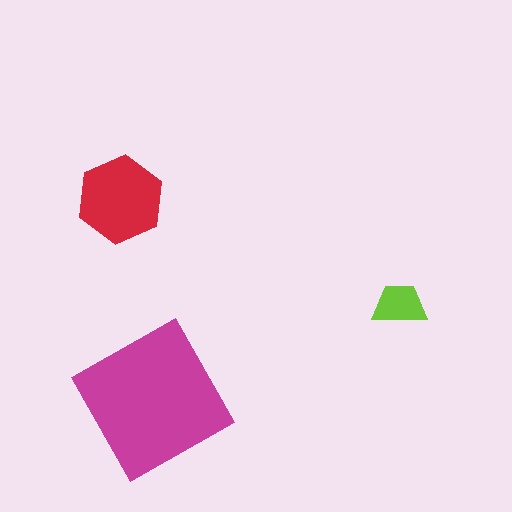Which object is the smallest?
The lime trapezoid.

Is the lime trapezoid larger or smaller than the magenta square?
Smaller.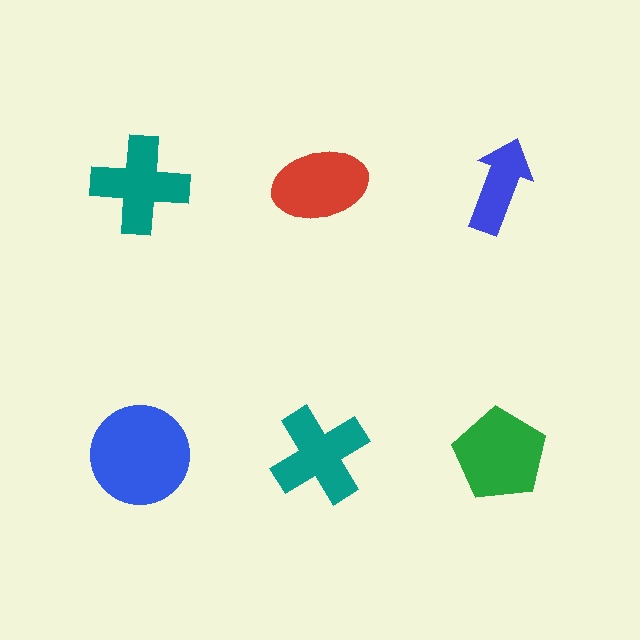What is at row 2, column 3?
A green pentagon.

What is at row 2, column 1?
A blue circle.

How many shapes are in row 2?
3 shapes.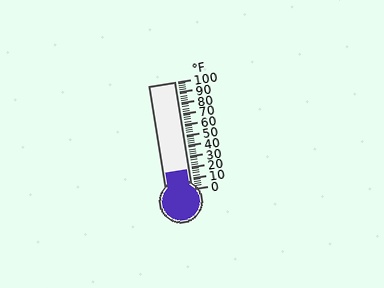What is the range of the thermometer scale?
The thermometer scale ranges from 0°F to 100°F.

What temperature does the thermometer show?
The thermometer shows approximately 18°F.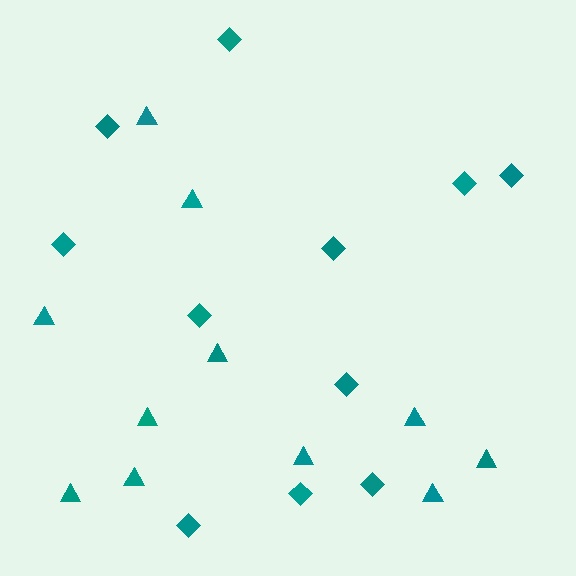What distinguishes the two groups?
There are 2 groups: one group of diamonds (11) and one group of triangles (11).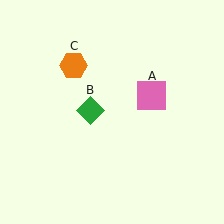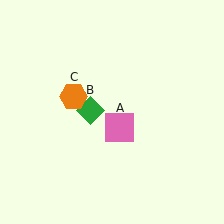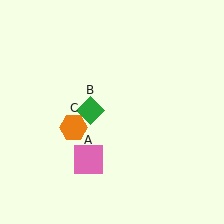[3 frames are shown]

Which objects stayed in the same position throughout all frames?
Green diamond (object B) remained stationary.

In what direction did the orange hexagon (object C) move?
The orange hexagon (object C) moved down.